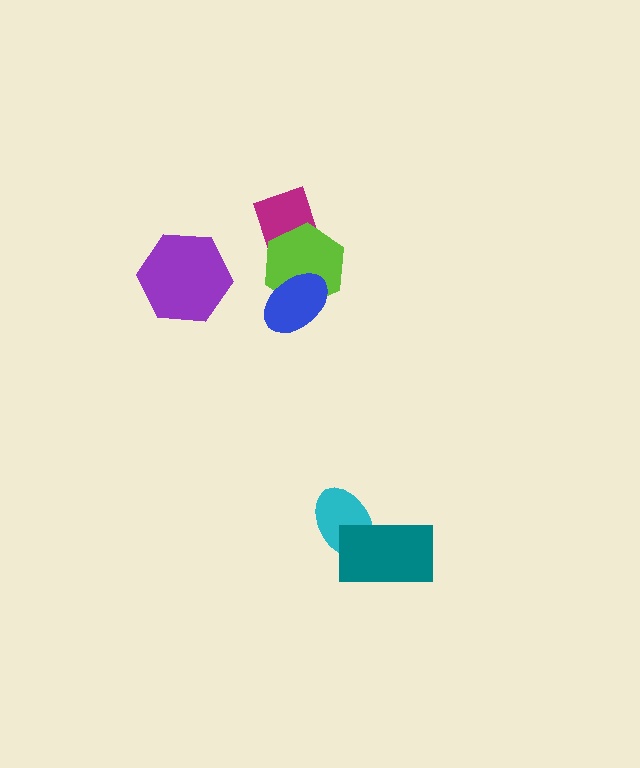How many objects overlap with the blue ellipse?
1 object overlaps with the blue ellipse.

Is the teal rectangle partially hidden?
No, no other shape covers it.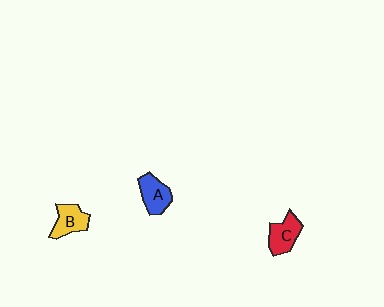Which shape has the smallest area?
Shape B (yellow).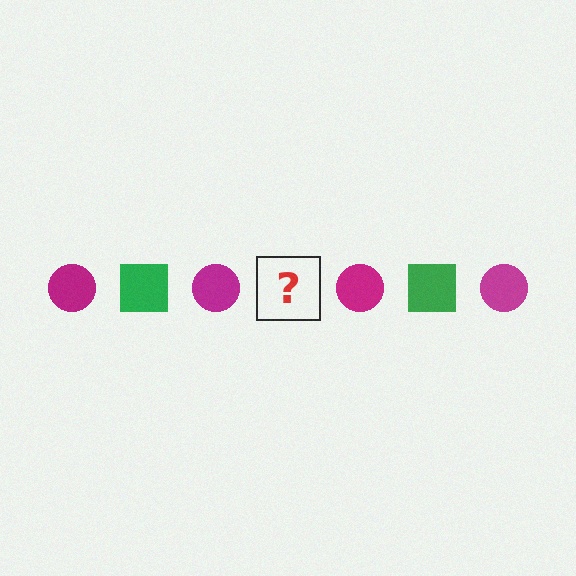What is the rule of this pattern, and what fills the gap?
The rule is that the pattern alternates between magenta circle and green square. The gap should be filled with a green square.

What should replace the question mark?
The question mark should be replaced with a green square.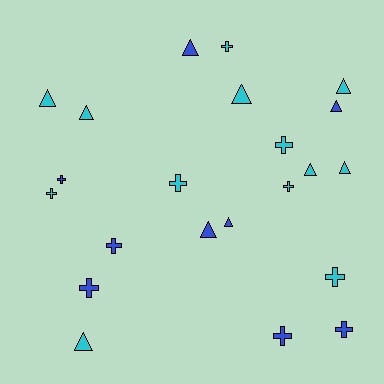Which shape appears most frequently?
Cross, with 11 objects.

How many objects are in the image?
There are 22 objects.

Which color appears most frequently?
Cyan, with 13 objects.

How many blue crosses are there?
There are 5 blue crosses.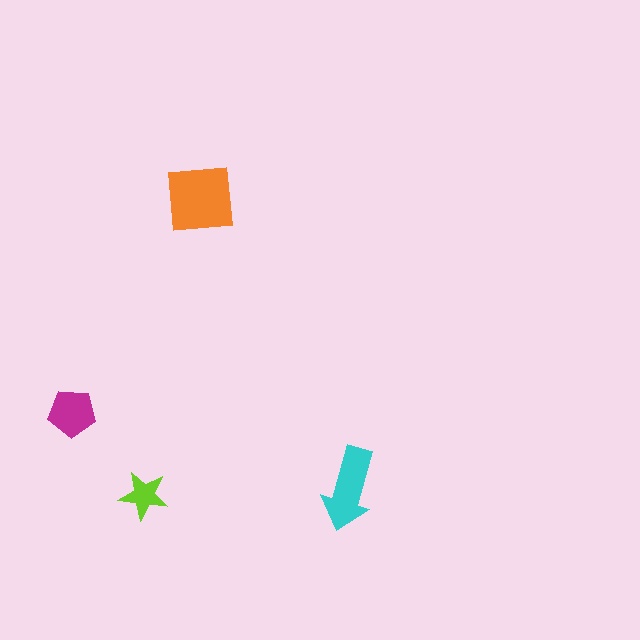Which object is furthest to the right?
The cyan arrow is rightmost.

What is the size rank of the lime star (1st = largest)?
4th.